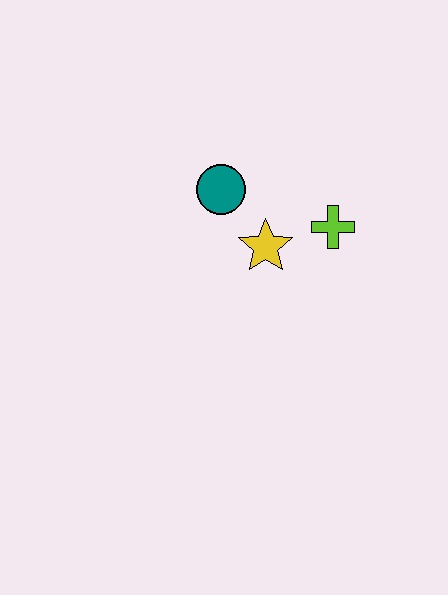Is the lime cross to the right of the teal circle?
Yes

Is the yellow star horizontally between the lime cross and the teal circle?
Yes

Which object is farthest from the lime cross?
The teal circle is farthest from the lime cross.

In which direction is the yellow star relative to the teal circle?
The yellow star is below the teal circle.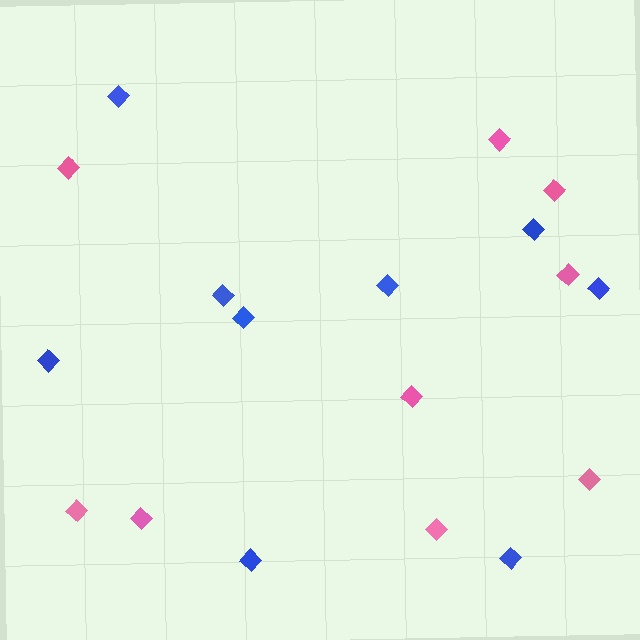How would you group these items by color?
There are 2 groups: one group of pink diamonds (9) and one group of blue diamonds (9).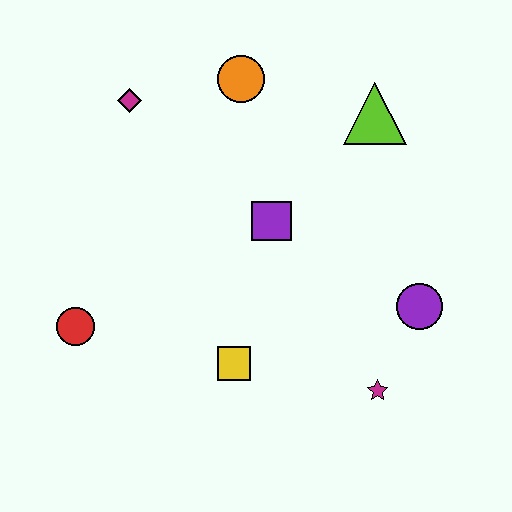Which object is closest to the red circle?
The yellow square is closest to the red circle.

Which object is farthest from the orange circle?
The magenta star is farthest from the orange circle.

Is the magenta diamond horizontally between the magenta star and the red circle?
Yes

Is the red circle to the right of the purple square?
No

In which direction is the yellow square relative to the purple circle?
The yellow square is to the left of the purple circle.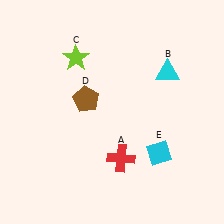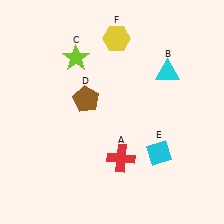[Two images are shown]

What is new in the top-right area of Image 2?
A yellow hexagon (F) was added in the top-right area of Image 2.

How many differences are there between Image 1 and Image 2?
There is 1 difference between the two images.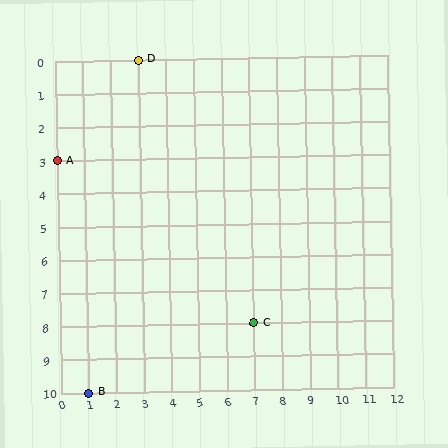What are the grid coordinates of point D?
Point D is at grid coordinates (3, 0).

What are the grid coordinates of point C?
Point C is at grid coordinates (7, 8).